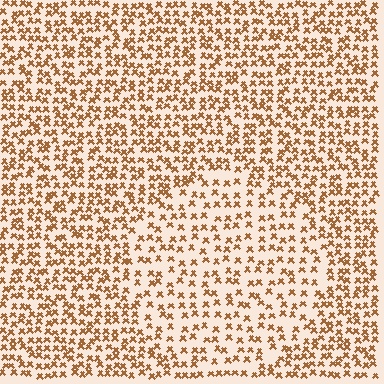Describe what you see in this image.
The image contains small brown elements arranged at two different densities. A circle-shaped region is visible where the elements are less densely packed than the surrounding area.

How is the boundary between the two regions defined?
The boundary is defined by a change in element density (approximately 1.7x ratio). All elements are the same color, size, and shape.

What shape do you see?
I see a circle.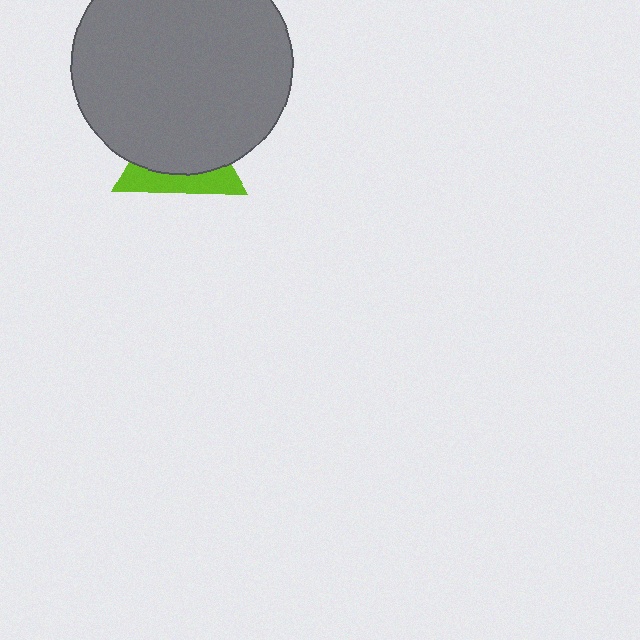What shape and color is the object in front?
The object in front is a gray circle.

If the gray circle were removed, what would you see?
You would see the complete lime triangle.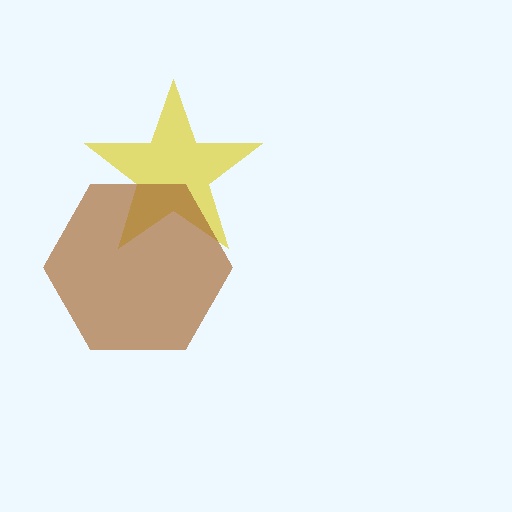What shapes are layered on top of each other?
The layered shapes are: a yellow star, a brown hexagon.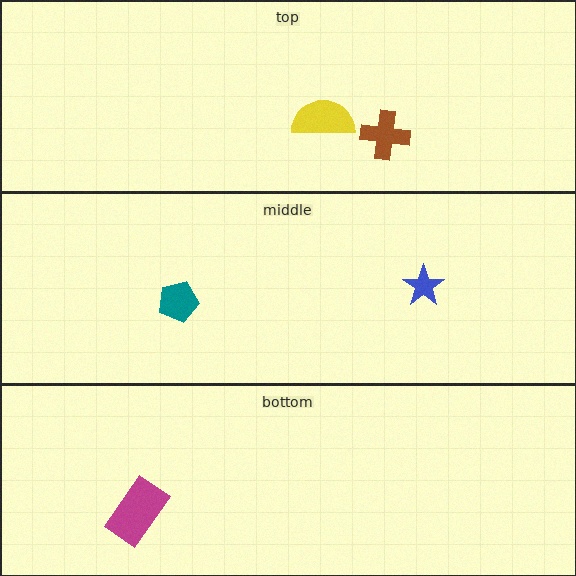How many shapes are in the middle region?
2.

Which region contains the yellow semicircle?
The top region.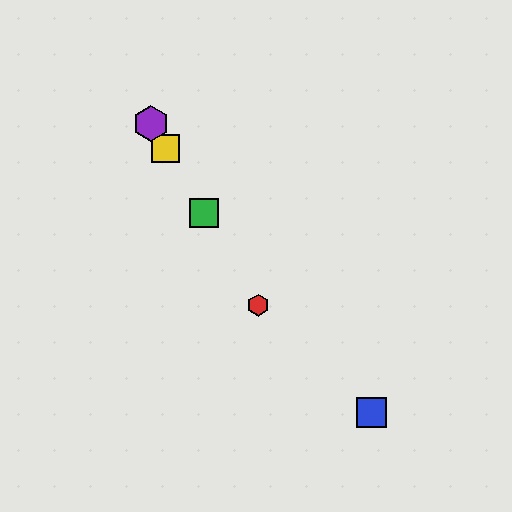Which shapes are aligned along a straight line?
The red hexagon, the green square, the yellow square, the purple hexagon are aligned along a straight line.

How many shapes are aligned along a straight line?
4 shapes (the red hexagon, the green square, the yellow square, the purple hexagon) are aligned along a straight line.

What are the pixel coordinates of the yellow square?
The yellow square is at (166, 149).